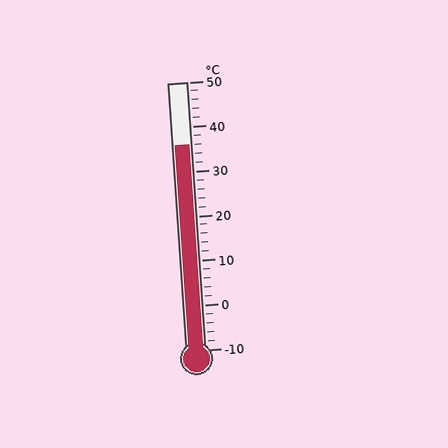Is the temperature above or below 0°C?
The temperature is above 0°C.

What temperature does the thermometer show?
The thermometer shows approximately 36°C.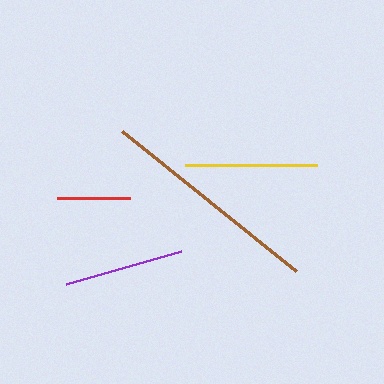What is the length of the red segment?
The red segment is approximately 73 pixels long.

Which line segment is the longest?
The brown line is the longest at approximately 223 pixels.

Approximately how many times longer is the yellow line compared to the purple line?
The yellow line is approximately 1.1 times the length of the purple line.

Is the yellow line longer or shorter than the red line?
The yellow line is longer than the red line.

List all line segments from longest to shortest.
From longest to shortest: brown, yellow, purple, red.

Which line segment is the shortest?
The red line is the shortest at approximately 73 pixels.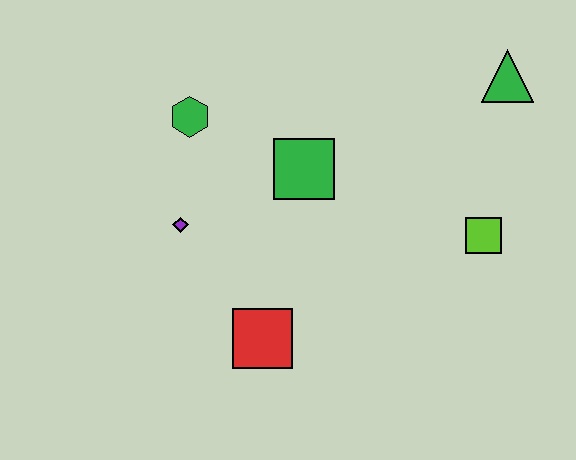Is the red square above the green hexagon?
No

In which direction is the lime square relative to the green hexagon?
The lime square is to the right of the green hexagon.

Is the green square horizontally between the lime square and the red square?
Yes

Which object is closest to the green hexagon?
The purple diamond is closest to the green hexagon.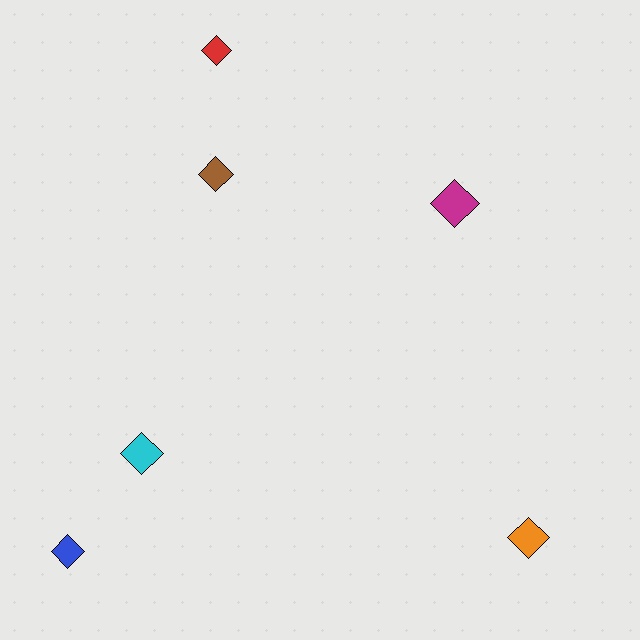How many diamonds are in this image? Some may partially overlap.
There are 6 diamonds.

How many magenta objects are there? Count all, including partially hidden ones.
There is 1 magenta object.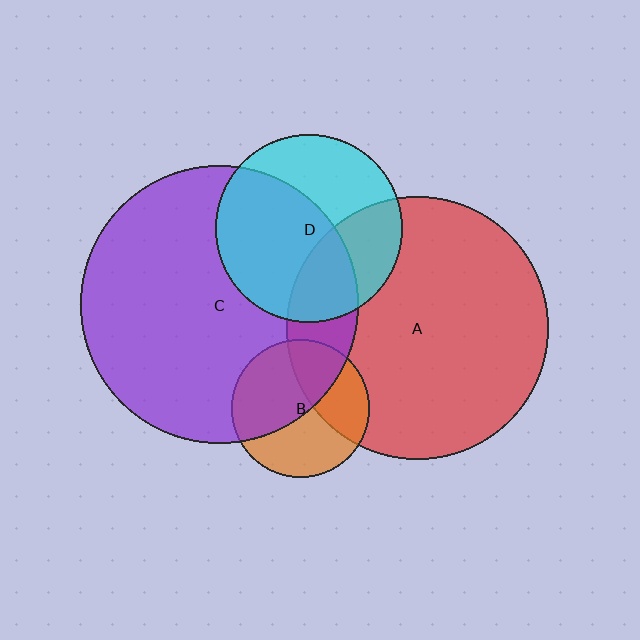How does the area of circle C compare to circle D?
Approximately 2.2 times.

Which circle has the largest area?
Circle C (purple).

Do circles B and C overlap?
Yes.